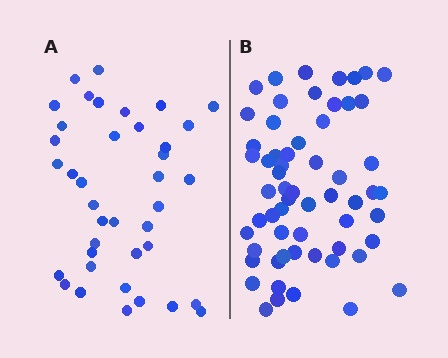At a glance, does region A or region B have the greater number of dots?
Region B (the right region) has more dots.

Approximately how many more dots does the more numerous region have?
Region B has approximately 20 more dots than region A.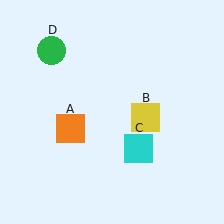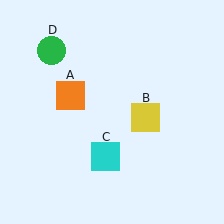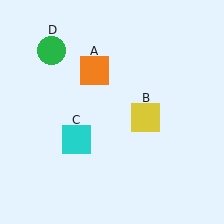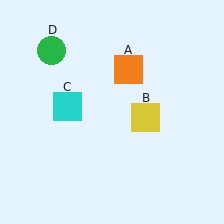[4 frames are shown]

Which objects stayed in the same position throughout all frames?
Yellow square (object B) and green circle (object D) remained stationary.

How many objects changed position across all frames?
2 objects changed position: orange square (object A), cyan square (object C).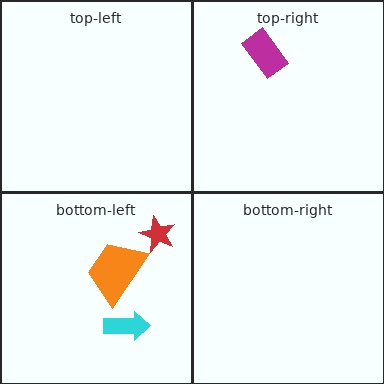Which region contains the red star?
The bottom-left region.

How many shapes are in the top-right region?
1.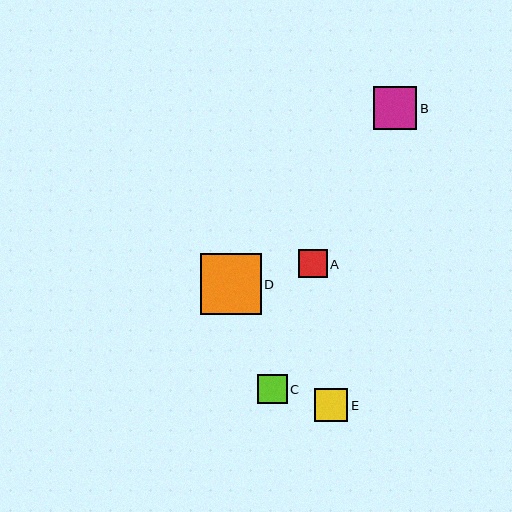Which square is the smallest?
Square A is the smallest with a size of approximately 28 pixels.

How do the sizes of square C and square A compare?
Square C and square A are approximately the same size.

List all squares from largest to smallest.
From largest to smallest: D, B, E, C, A.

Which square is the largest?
Square D is the largest with a size of approximately 60 pixels.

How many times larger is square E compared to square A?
Square E is approximately 1.2 times the size of square A.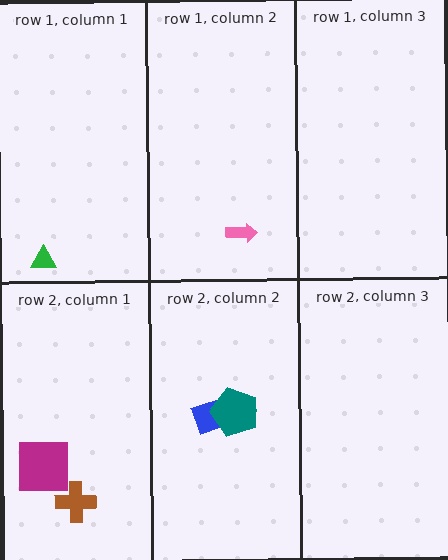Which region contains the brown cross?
The row 2, column 1 region.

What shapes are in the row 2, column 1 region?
The magenta square, the brown cross.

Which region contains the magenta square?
The row 2, column 1 region.